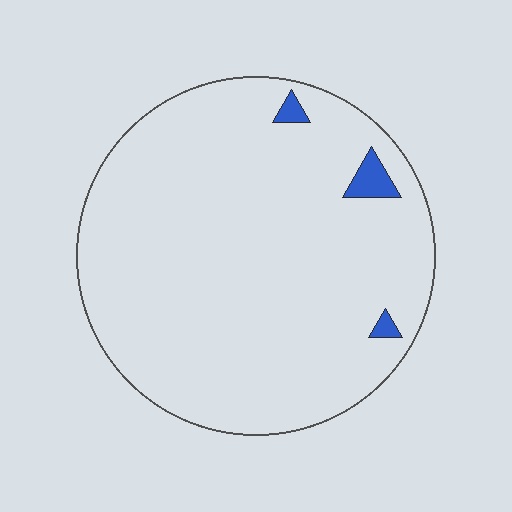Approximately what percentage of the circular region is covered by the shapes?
Approximately 5%.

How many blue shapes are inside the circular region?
3.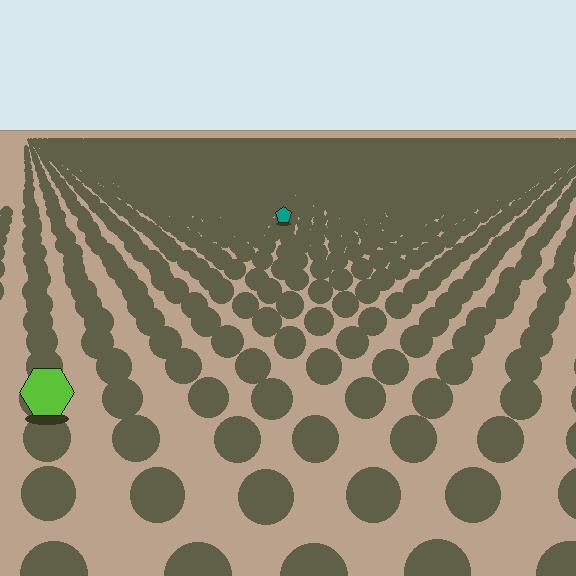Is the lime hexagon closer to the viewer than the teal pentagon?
Yes. The lime hexagon is closer — you can tell from the texture gradient: the ground texture is coarser near it.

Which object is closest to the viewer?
The lime hexagon is closest. The texture marks near it are larger and more spread out.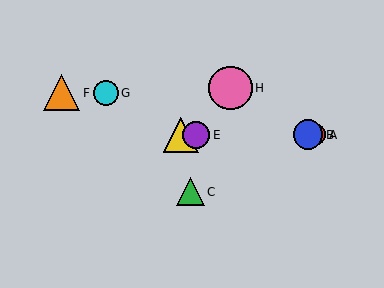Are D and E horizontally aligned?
Yes, both are at y≈135.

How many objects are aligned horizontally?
4 objects (A, B, D, E) are aligned horizontally.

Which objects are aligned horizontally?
Objects A, B, D, E are aligned horizontally.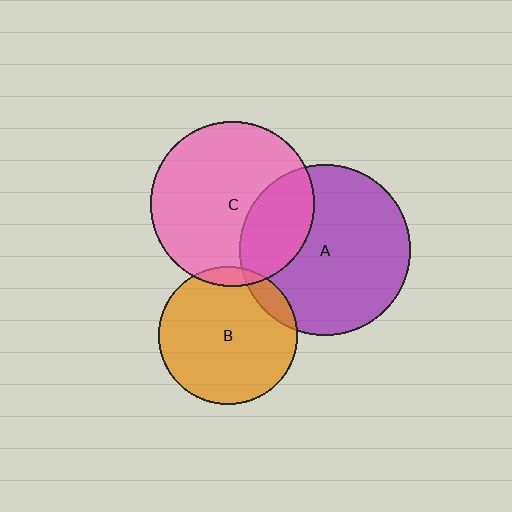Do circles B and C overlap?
Yes.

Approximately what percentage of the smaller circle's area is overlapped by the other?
Approximately 5%.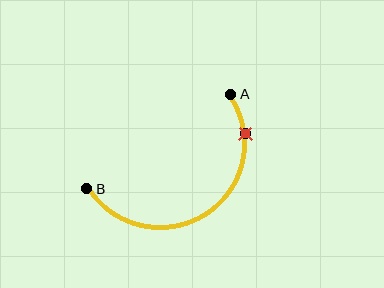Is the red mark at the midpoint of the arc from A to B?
No. The red mark lies on the arc but is closer to endpoint A. The arc midpoint would be at the point on the curve equidistant along the arc from both A and B.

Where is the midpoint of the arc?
The arc midpoint is the point on the curve farthest from the straight line joining A and B. It sits below that line.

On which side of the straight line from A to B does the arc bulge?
The arc bulges below the straight line connecting A and B.